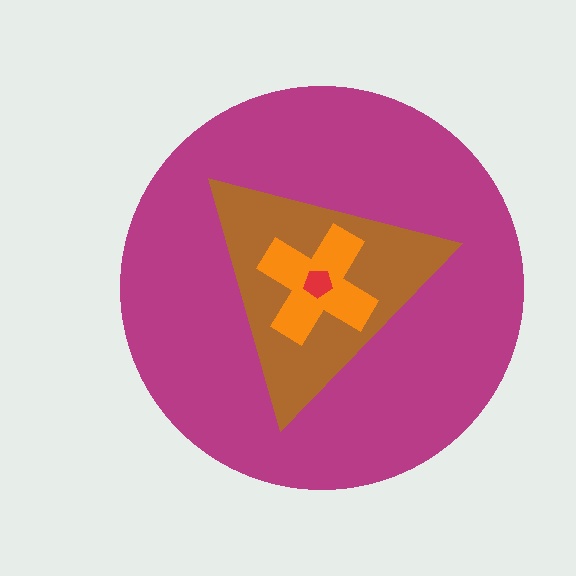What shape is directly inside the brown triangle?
The orange cross.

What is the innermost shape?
The red pentagon.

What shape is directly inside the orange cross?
The red pentagon.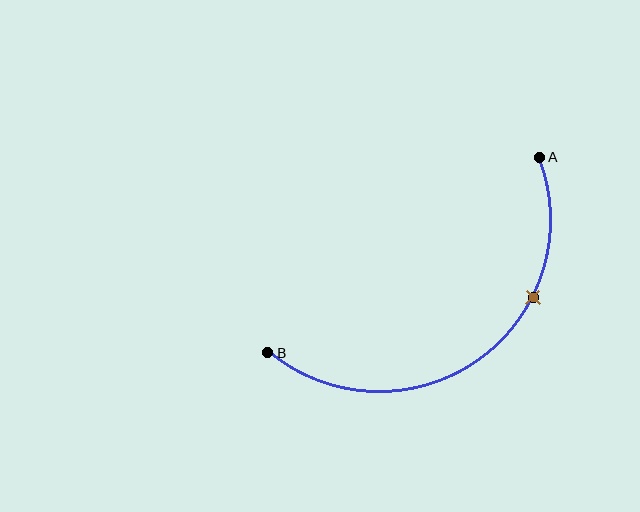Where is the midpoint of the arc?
The arc midpoint is the point on the curve farthest from the straight line joining A and B. It sits below and to the right of that line.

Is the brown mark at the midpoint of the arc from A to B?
No. The brown mark lies on the arc but is closer to endpoint A. The arc midpoint would be at the point on the curve equidistant along the arc from both A and B.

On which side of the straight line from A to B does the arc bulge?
The arc bulges below and to the right of the straight line connecting A and B.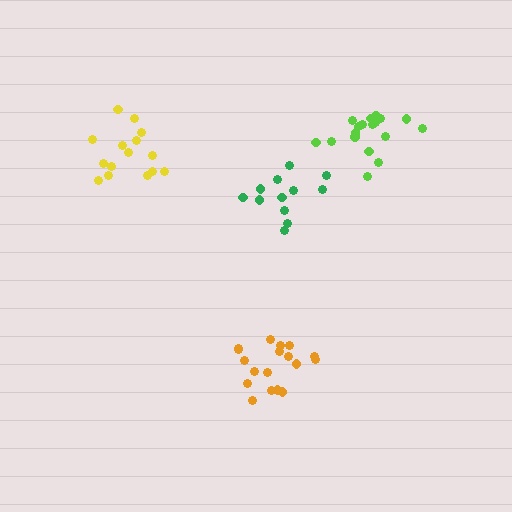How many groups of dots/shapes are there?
There are 4 groups.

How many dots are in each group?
Group 1: 18 dots, Group 2: 15 dots, Group 3: 12 dots, Group 4: 18 dots (63 total).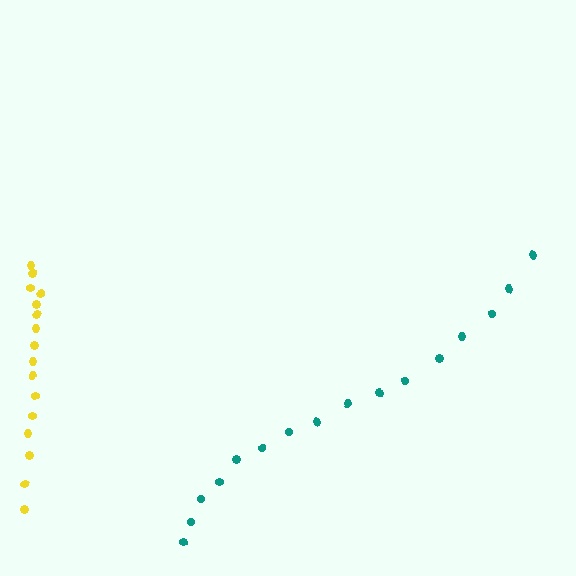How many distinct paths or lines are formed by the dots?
There are 2 distinct paths.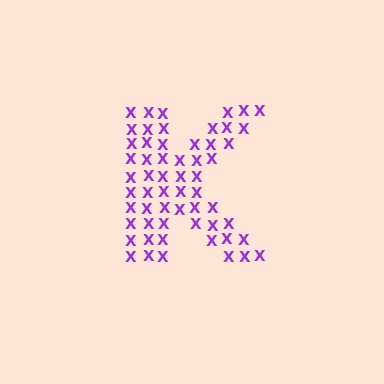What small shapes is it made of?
It is made of small letter X's.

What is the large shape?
The large shape is the letter K.